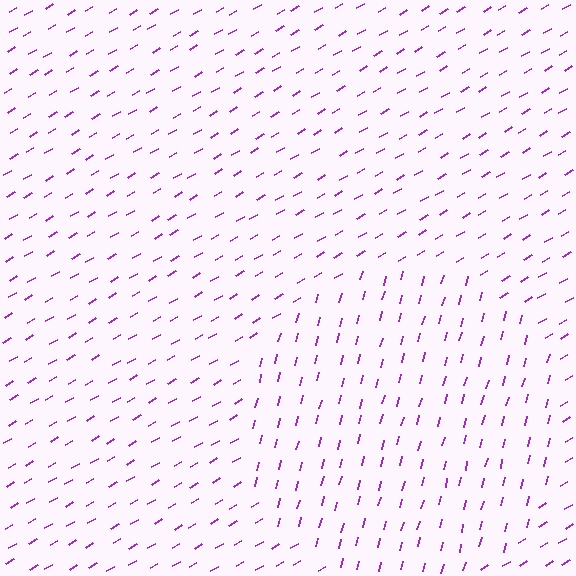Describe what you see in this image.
The image is filled with small purple line segments. A circle region in the image has lines oriented differently from the surrounding lines, creating a visible texture boundary.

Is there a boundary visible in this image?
Yes, there is a texture boundary formed by a change in line orientation.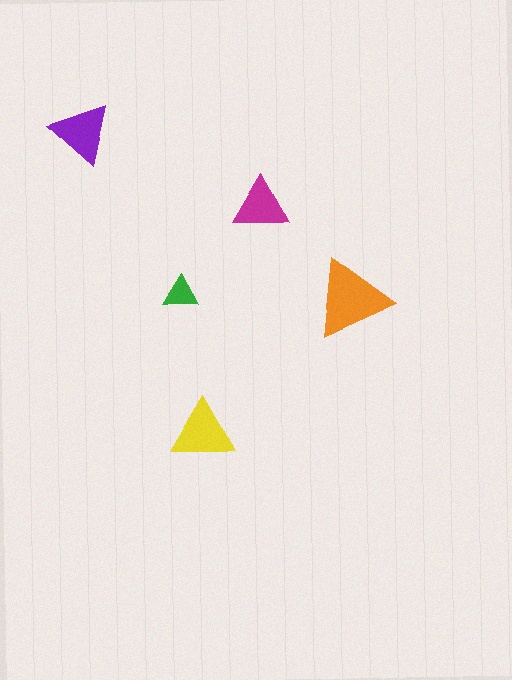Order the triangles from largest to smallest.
the orange one, the yellow one, the purple one, the magenta one, the green one.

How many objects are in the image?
There are 5 objects in the image.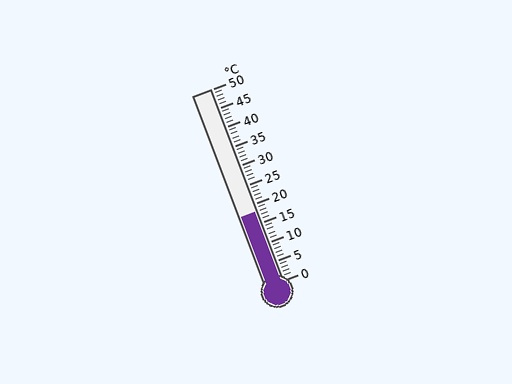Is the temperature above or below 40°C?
The temperature is below 40°C.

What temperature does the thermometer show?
The thermometer shows approximately 18°C.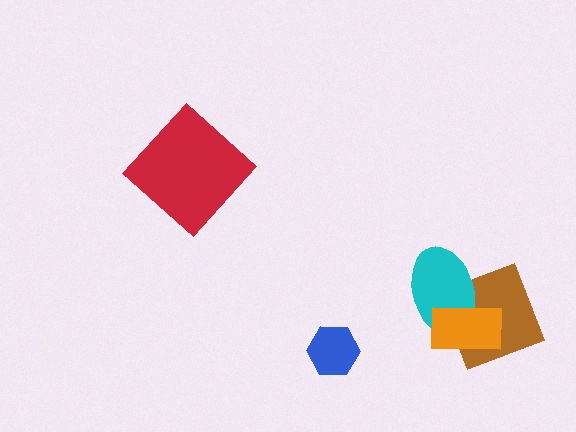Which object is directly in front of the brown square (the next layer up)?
The cyan ellipse is directly in front of the brown square.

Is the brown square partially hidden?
Yes, it is partially covered by another shape.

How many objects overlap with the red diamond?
0 objects overlap with the red diamond.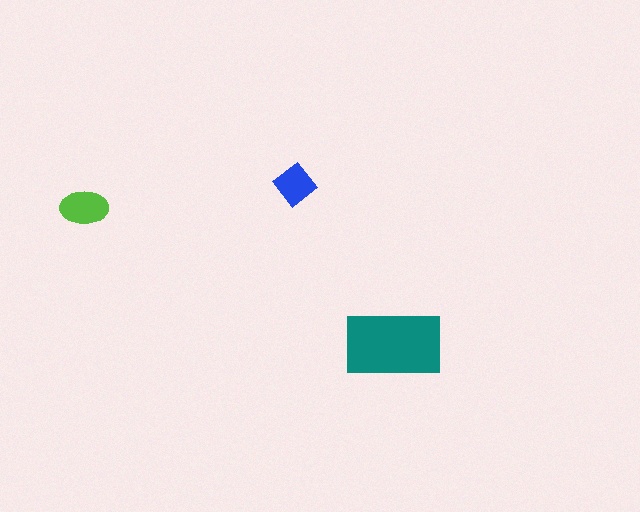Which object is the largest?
The teal rectangle.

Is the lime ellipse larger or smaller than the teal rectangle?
Smaller.